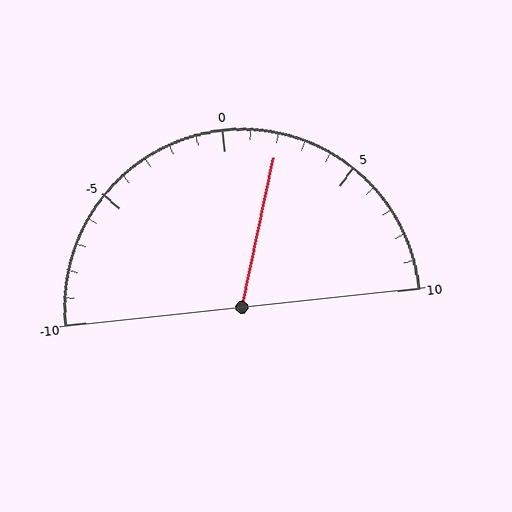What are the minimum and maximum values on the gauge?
The gauge ranges from -10 to 10.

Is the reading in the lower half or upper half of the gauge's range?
The reading is in the upper half of the range (-10 to 10).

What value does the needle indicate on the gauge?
The needle indicates approximately 2.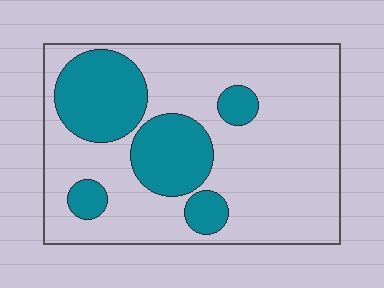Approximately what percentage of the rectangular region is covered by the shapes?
Approximately 30%.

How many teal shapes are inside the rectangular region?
5.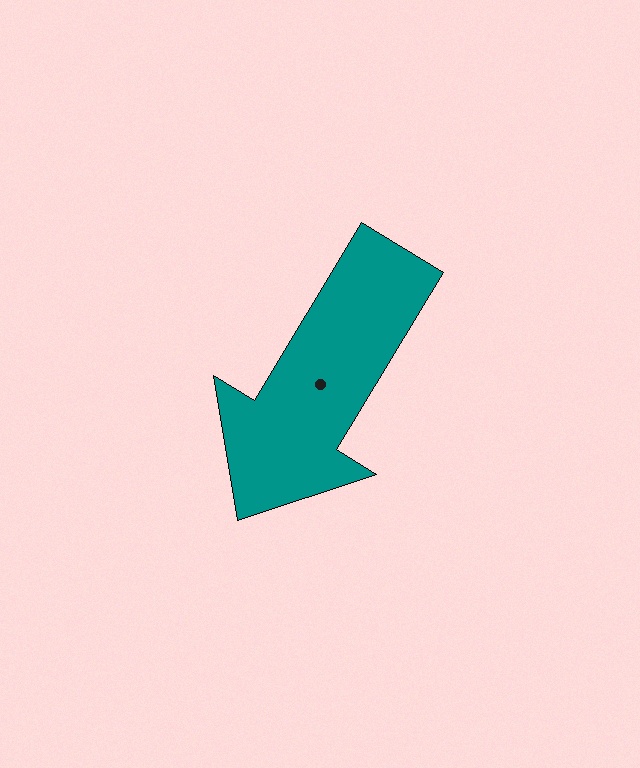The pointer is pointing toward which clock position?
Roughly 7 o'clock.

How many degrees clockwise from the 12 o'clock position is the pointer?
Approximately 211 degrees.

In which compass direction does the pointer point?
Southwest.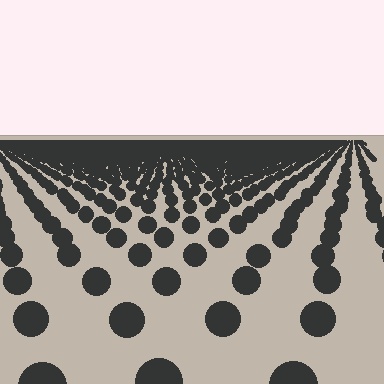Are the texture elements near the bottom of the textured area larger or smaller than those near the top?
Larger. Near the bottom, elements are closer to the viewer and appear at a bigger on-screen size.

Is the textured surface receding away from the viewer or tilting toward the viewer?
The surface is receding away from the viewer. Texture elements get smaller and denser toward the top.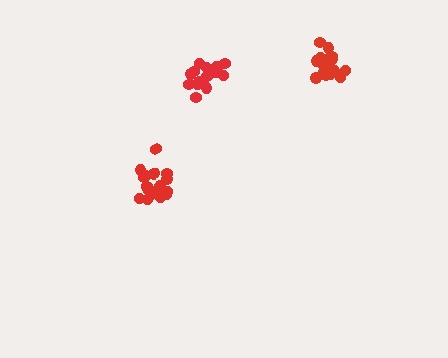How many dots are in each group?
Group 1: 17 dots, Group 2: 16 dots, Group 3: 18 dots (51 total).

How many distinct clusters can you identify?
There are 3 distinct clusters.